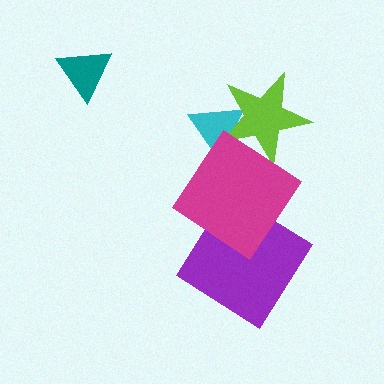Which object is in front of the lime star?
The magenta diamond is in front of the lime star.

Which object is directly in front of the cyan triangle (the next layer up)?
The lime star is directly in front of the cyan triangle.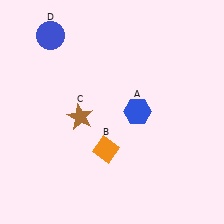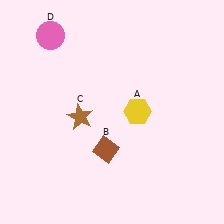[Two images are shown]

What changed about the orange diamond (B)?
In Image 1, B is orange. In Image 2, it changed to brown.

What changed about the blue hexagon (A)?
In Image 1, A is blue. In Image 2, it changed to yellow.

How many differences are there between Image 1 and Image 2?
There are 3 differences between the two images.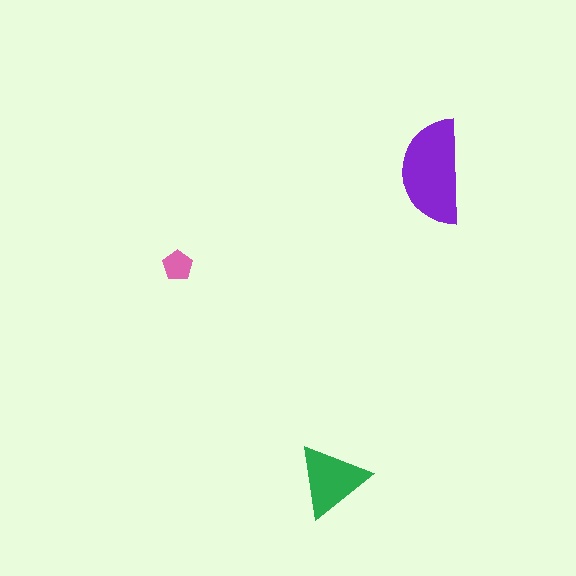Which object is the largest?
The purple semicircle.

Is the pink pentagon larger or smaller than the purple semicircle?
Smaller.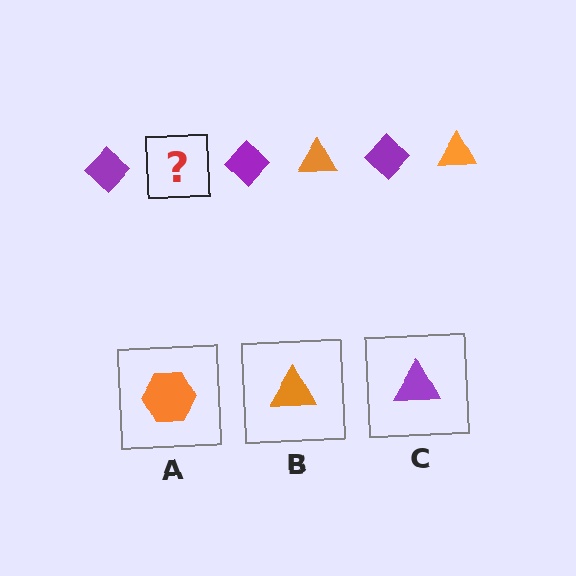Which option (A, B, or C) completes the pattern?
B.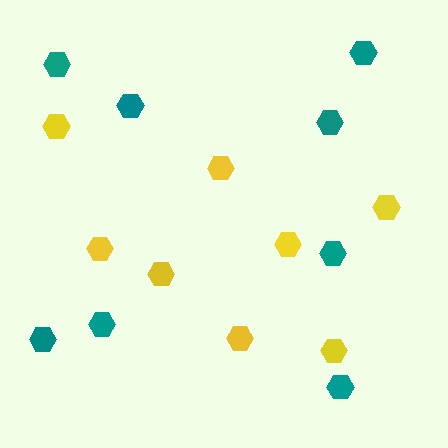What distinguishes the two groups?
There are 2 groups: one group of teal hexagons (8) and one group of yellow hexagons (8).